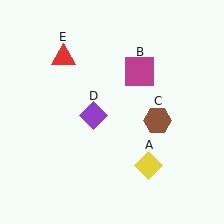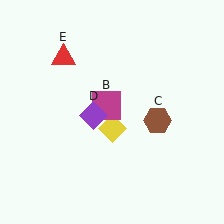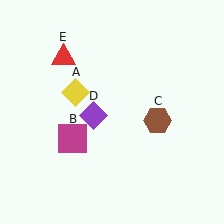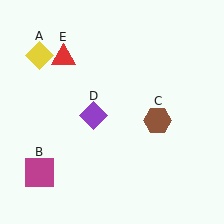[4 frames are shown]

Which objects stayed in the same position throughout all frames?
Brown hexagon (object C) and purple diamond (object D) and red triangle (object E) remained stationary.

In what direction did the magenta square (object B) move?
The magenta square (object B) moved down and to the left.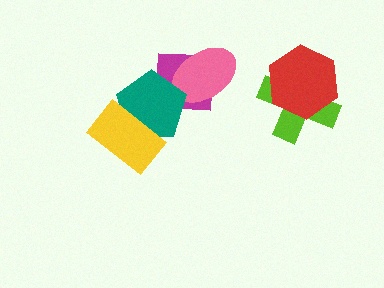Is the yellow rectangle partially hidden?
No, no other shape covers it.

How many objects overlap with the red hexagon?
1 object overlaps with the red hexagon.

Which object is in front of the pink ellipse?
The teal pentagon is in front of the pink ellipse.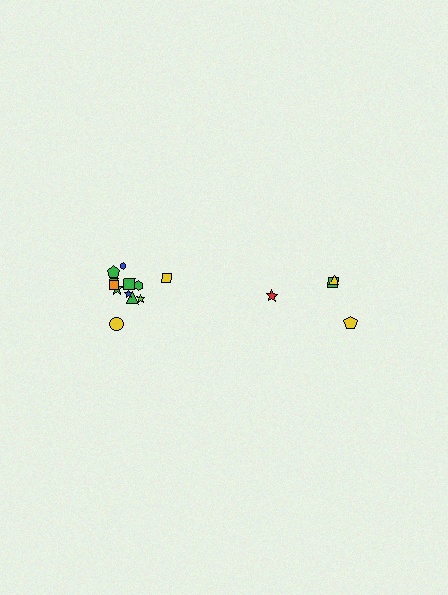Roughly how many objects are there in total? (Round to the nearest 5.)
Roughly 15 objects in total.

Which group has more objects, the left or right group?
The left group.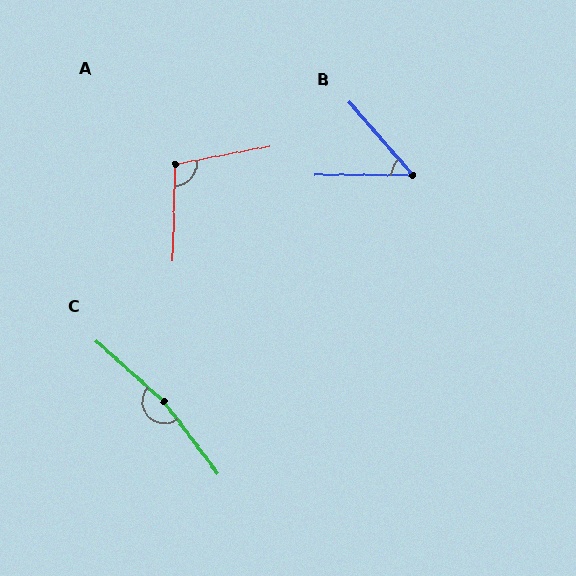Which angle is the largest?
C, at approximately 169 degrees.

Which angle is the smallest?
B, at approximately 49 degrees.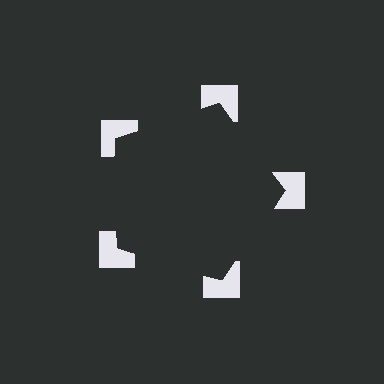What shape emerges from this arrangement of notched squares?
An illusory pentagon — its edges are inferred from the aligned wedge cuts in the notched squares, not physically drawn.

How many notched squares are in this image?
There are 5 — one at each vertex of the illusory pentagon.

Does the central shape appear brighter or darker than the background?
It typically appears slightly darker than the background, even though no actual brightness change is drawn.